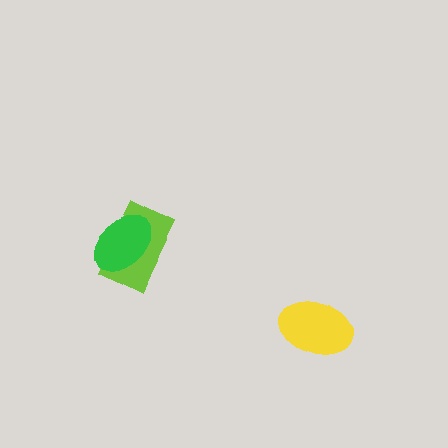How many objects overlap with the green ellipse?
1 object overlaps with the green ellipse.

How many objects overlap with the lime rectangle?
1 object overlaps with the lime rectangle.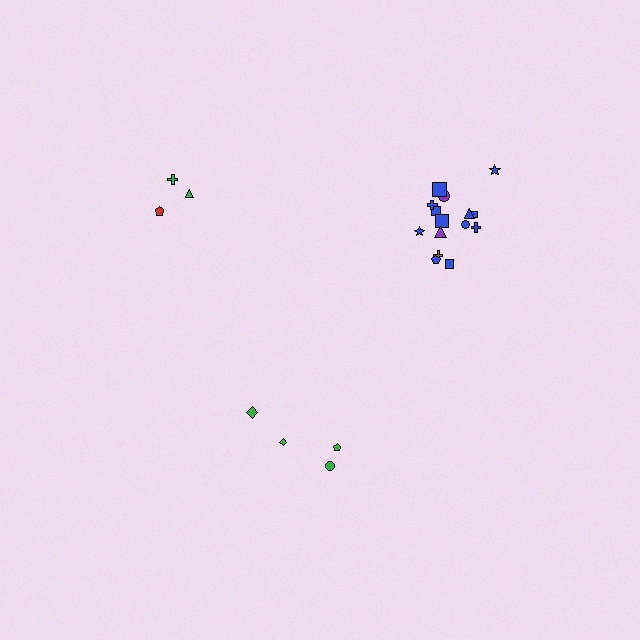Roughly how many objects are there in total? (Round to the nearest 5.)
Roughly 20 objects in total.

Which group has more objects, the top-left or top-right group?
The top-right group.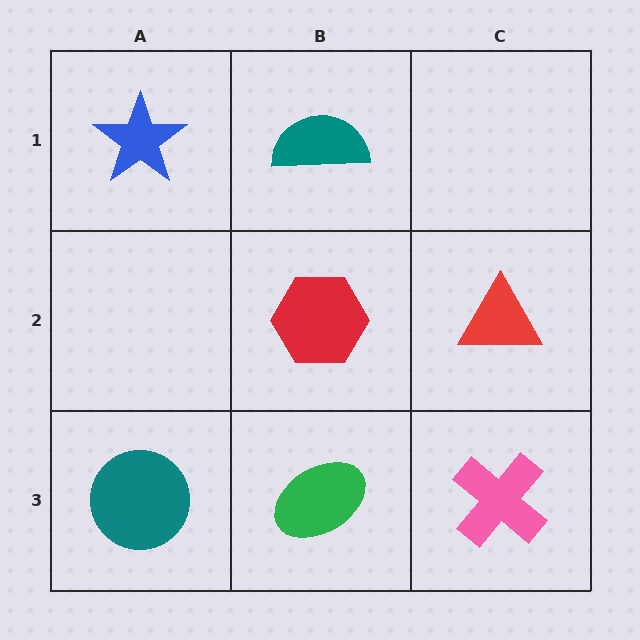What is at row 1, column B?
A teal semicircle.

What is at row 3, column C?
A pink cross.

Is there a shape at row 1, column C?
No, that cell is empty.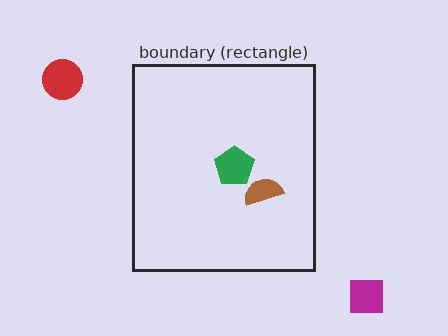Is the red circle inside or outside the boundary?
Outside.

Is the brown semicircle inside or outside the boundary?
Inside.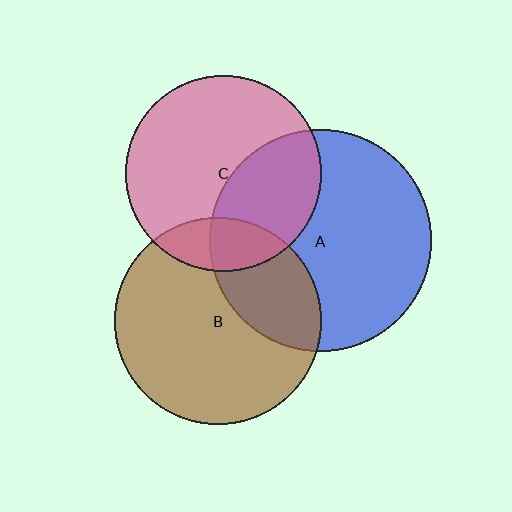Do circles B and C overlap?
Yes.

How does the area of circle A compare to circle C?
Approximately 1.3 times.